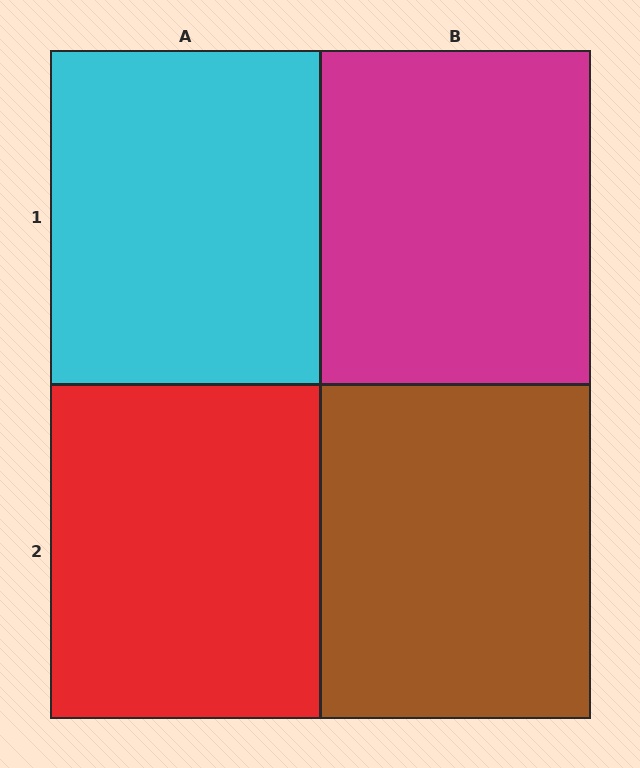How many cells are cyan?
1 cell is cyan.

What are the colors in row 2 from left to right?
Red, brown.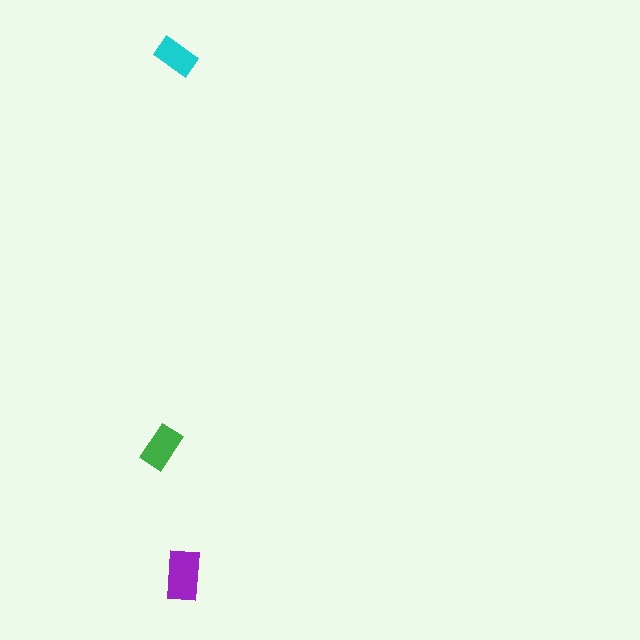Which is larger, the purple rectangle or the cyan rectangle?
The purple one.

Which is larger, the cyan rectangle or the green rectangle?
The green one.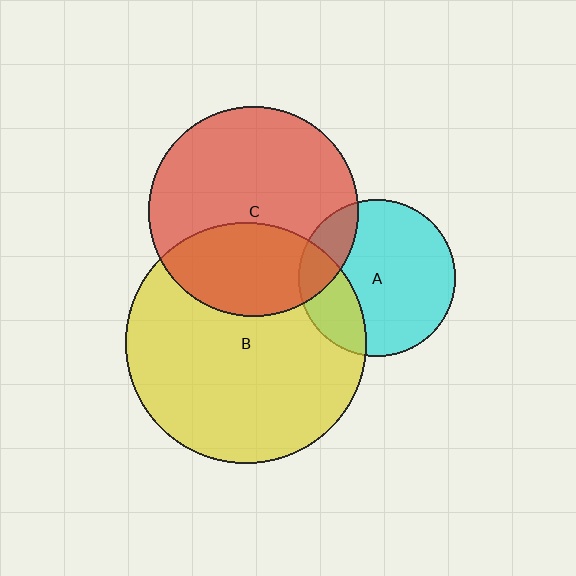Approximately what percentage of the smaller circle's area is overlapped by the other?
Approximately 25%.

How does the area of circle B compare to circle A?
Approximately 2.4 times.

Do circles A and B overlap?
Yes.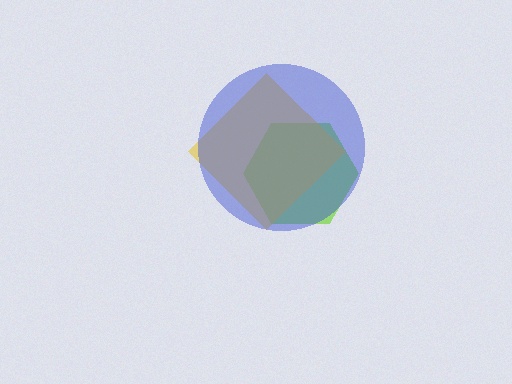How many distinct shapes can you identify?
There are 3 distinct shapes: a lime hexagon, a yellow diamond, a blue circle.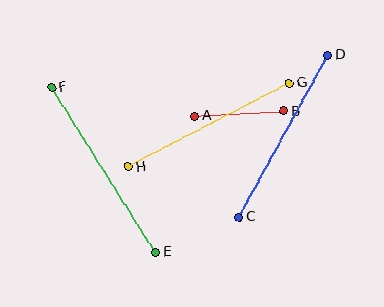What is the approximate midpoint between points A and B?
The midpoint is at approximately (239, 113) pixels.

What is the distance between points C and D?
The distance is approximately 184 pixels.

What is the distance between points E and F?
The distance is approximately 195 pixels.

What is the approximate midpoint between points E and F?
The midpoint is at approximately (104, 170) pixels.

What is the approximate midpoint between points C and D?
The midpoint is at approximately (283, 136) pixels.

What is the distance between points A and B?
The distance is approximately 89 pixels.